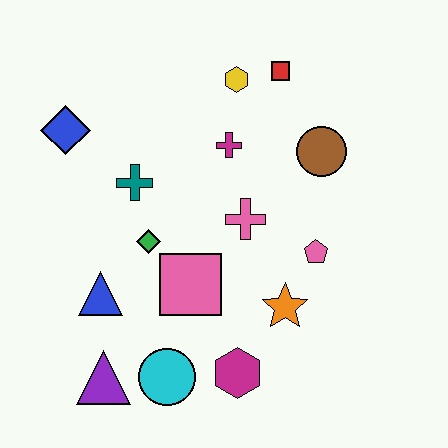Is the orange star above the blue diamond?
No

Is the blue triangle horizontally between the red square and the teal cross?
No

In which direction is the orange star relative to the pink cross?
The orange star is below the pink cross.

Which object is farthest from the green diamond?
The red square is farthest from the green diamond.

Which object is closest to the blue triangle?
The green diamond is closest to the blue triangle.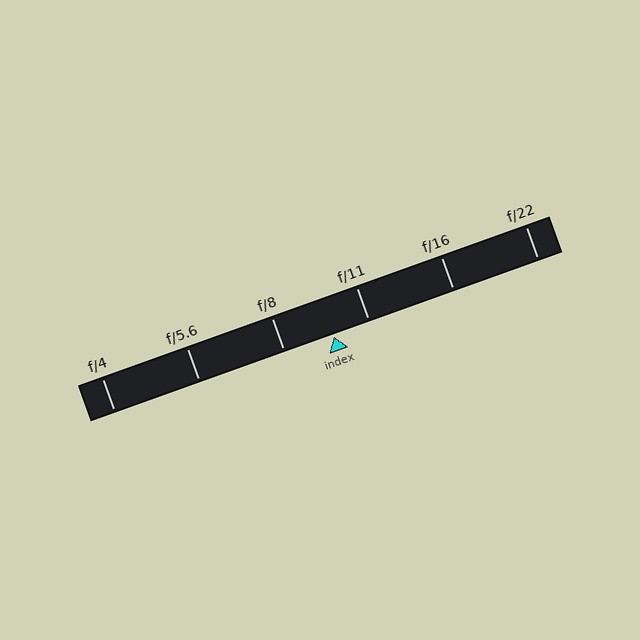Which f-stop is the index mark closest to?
The index mark is closest to f/11.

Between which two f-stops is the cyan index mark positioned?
The index mark is between f/8 and f/11.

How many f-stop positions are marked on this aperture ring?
There are 6 f-stop positions marked.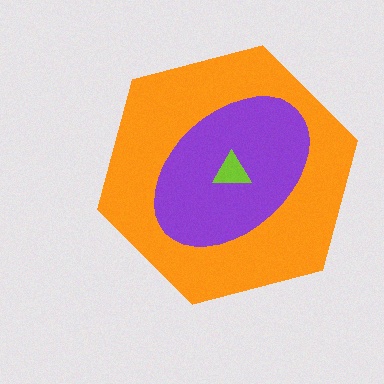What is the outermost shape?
The orange hexagon.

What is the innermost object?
The lime triangle.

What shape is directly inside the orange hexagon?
The purple ellipse.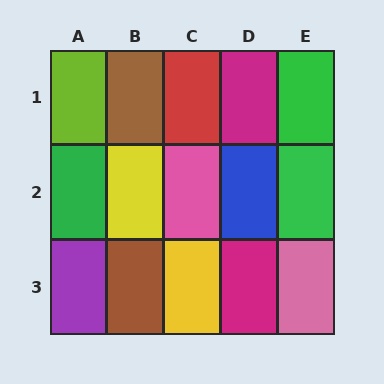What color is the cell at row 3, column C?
Yellow.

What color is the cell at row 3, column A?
Purple.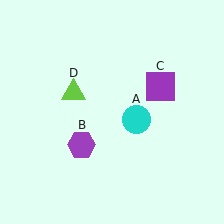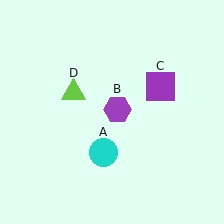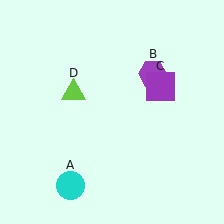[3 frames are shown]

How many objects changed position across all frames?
2 objects changed position: cyan circle (object A), purple hexagon (object B).